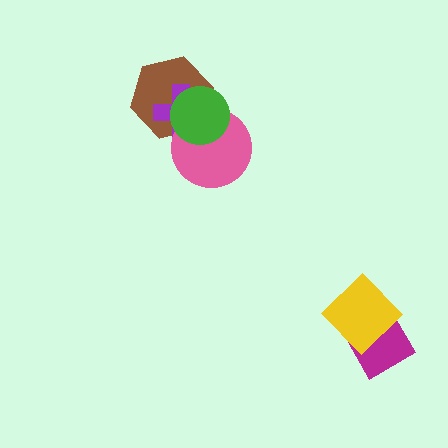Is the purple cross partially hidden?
Yes, it is partially covered by another shape.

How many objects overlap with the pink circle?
3 objects overlap with the pink circle.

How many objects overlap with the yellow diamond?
1 object overlaps with the yellow diamond.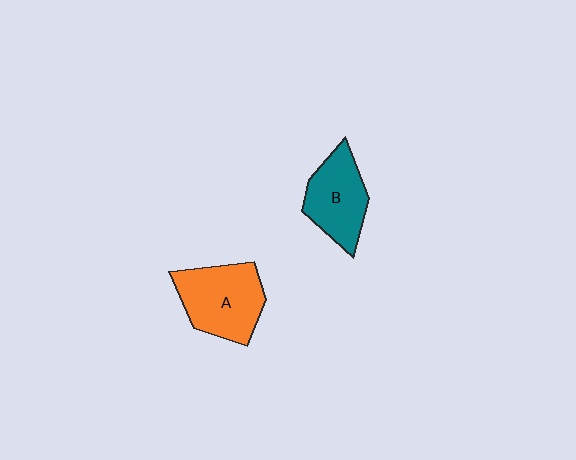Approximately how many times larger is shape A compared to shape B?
Approximately 1.2 times.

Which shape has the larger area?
Shape A (orange).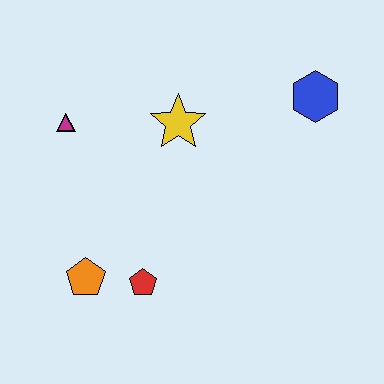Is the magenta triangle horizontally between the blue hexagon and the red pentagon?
No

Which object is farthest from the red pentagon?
The blue hexagon is farthest from the red pentagon.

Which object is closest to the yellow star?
The magenta triangle is closest to the yellow star.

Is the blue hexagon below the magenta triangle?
No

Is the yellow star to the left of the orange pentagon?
No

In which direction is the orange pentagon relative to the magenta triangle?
The orange pentagon is below the magenta triangle.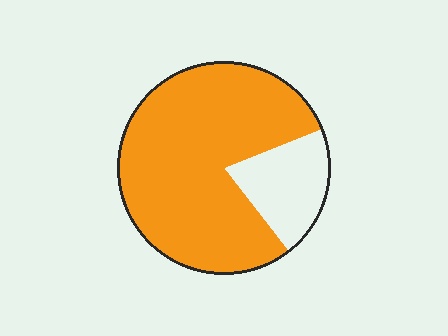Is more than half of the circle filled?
Yes.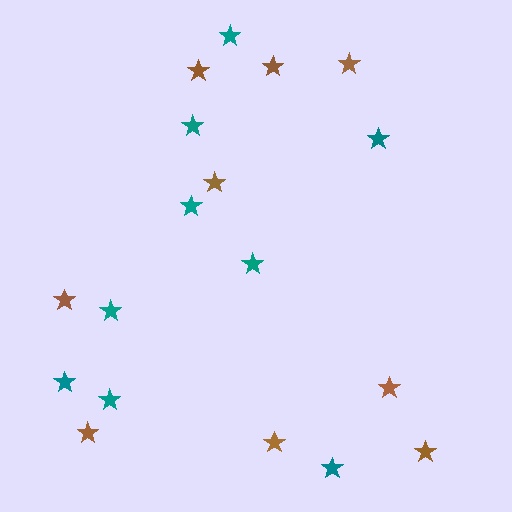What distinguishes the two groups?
There are 2 groups: one group of teal stars (9) and one group of brown stars (9).